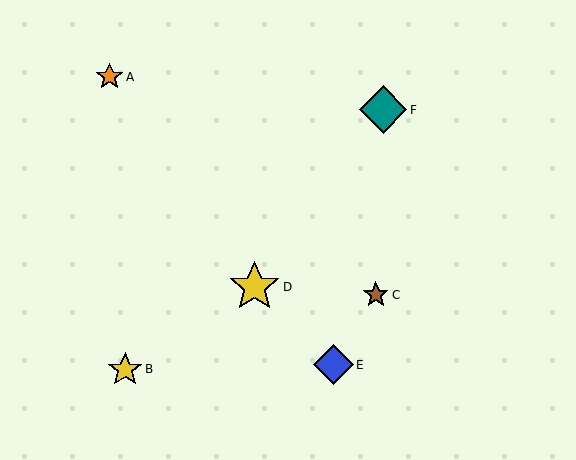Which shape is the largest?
The yellow star (labeled D) is the largest.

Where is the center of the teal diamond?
The center of the teal diamond is at (383, 110).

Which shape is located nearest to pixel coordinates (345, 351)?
The blue diamond (labeled E) at (333, 365) is nearest to that location.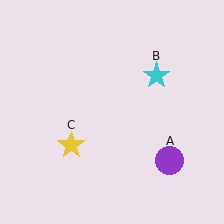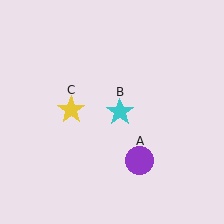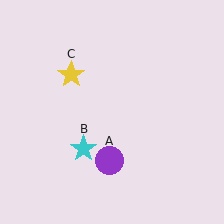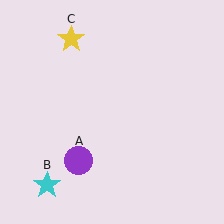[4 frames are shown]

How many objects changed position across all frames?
3 objects changed position: purple circle (object A), cyan star (object B), yellow star (object C).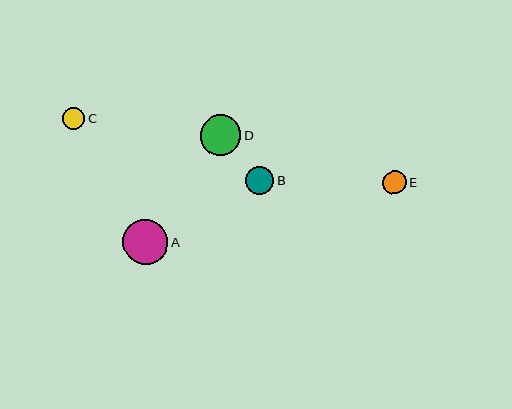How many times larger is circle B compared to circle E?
Circle B is approximately 1.2 times the size of circle E.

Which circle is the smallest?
Circle C is the smallest with a size of approximately 22 pixels.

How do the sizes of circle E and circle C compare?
Circle E and circle C are approximately the same size.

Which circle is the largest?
Circle A is the largest with a size of approximately 45 pixels.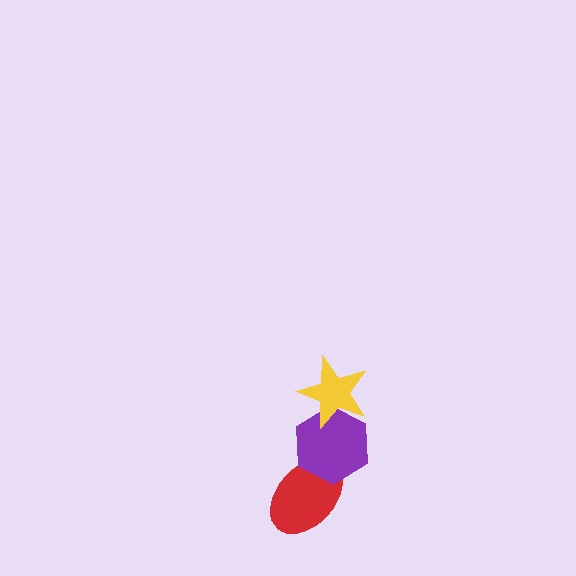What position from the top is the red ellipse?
The red ellipse is 3rd from the top.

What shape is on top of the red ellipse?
The purple hexagon is on top of the red ellipse.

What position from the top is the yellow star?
The yellow star is 1st from the top.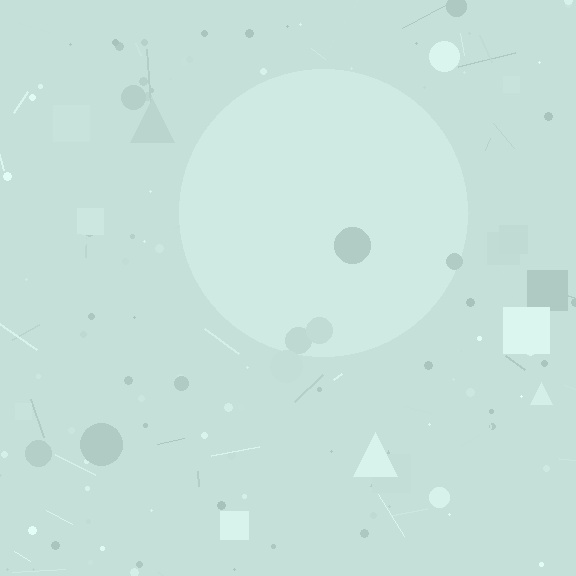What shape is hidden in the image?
A circle is hidden in the image.